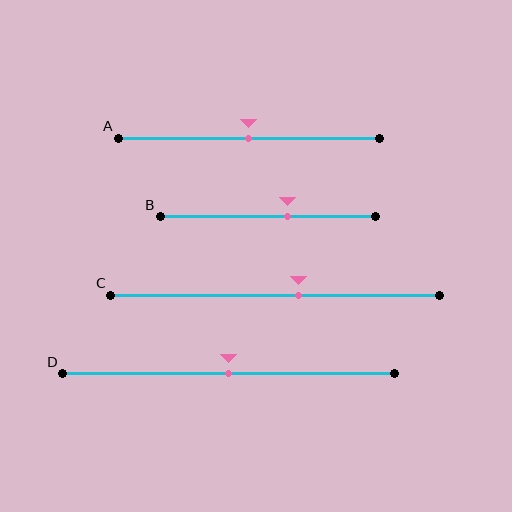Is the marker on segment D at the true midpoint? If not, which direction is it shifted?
Yes, the marker on segment D is at the true midpoint.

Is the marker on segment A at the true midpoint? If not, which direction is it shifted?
Yes, the marker on segment A is at the true midpoint.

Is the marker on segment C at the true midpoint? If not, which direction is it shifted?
No, the marker on segment C is shifted to the right by about 7% of the segment length.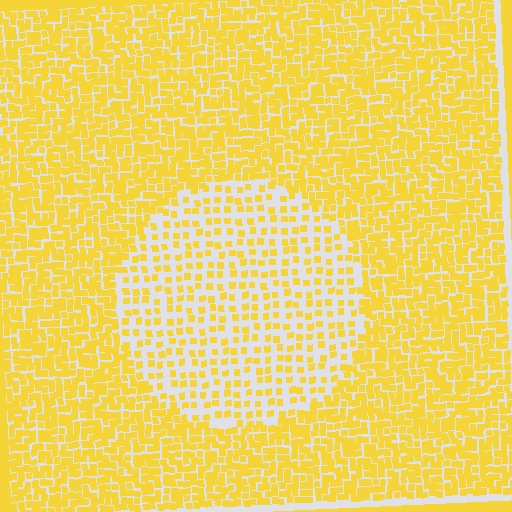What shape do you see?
I see a circle.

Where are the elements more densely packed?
The elements are more densely packed outside the circle boundary.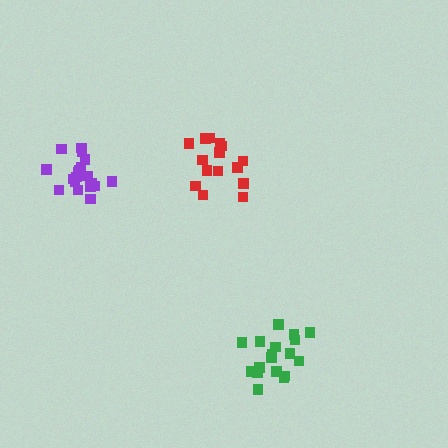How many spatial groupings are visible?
There are 3 spatial groupings.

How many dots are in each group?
Group 1: 16 dots, Group 2: 20 dots, Group 3: 19 dots (55 total).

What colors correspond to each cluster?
The clusters are colored: red, purple, green.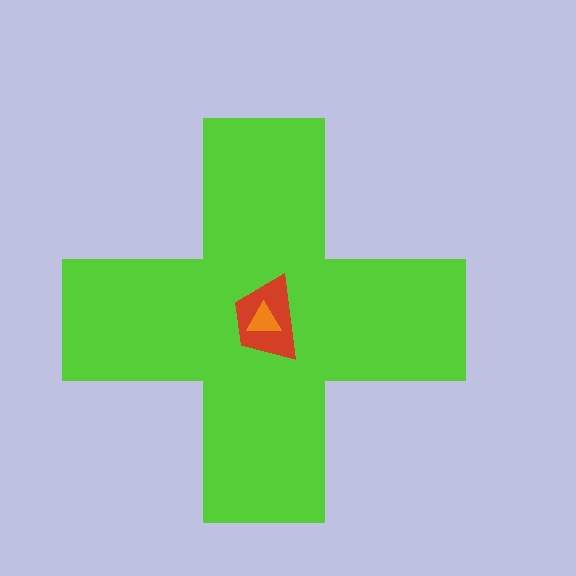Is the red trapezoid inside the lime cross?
Yes.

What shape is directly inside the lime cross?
The red trapezoid.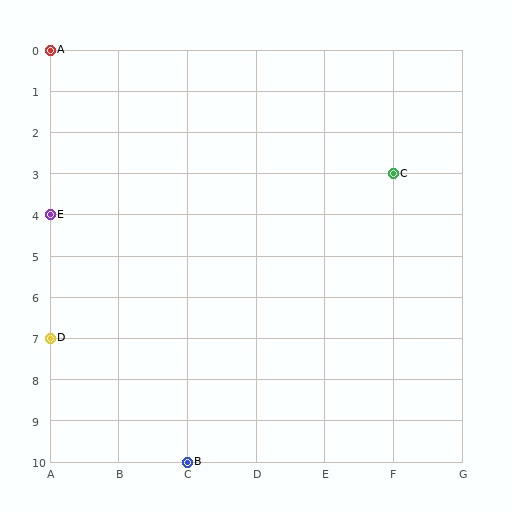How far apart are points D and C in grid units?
Points D and C are 5 columns and 4 rows apart (about 6.4 grid units diagonally).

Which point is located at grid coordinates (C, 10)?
Point B is at (C, 10).